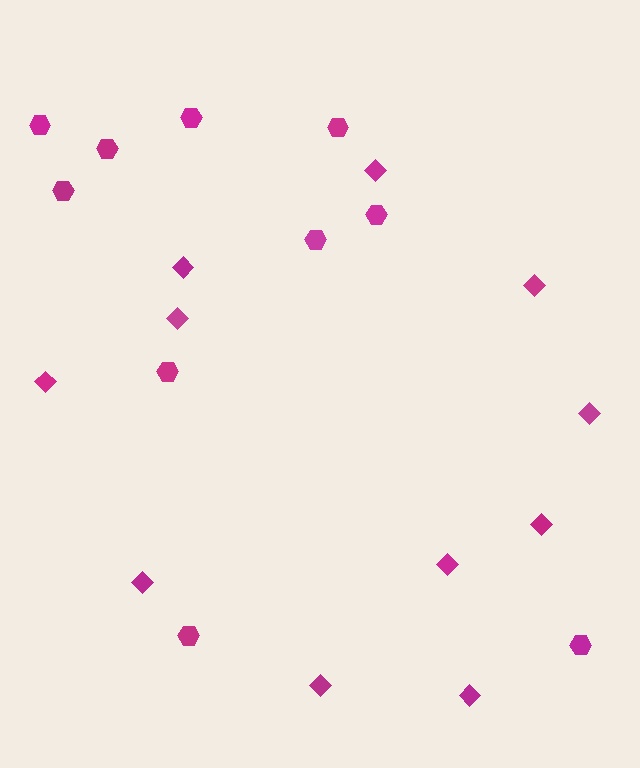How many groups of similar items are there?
There are 2 groups: one group of diamonds (11) and one group of hexagons (10).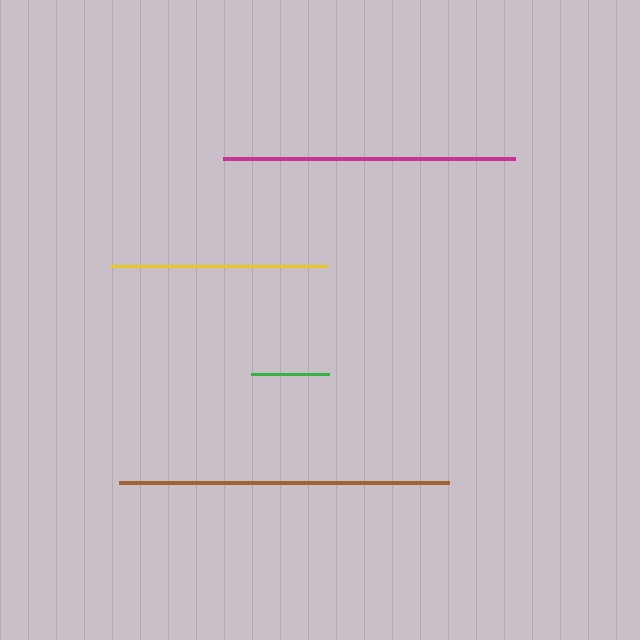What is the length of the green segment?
The green segment is approximately 78 pixels long.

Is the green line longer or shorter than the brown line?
The brown line is longer than the green line.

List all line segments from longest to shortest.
From longest to shortest: brown, magenta, yellow, green.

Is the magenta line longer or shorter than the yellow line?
The magenta line is longer than the yellow line.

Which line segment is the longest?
The brown line is the longest at approximately 330 pixels.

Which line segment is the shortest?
The green line is the shortest at approximately 78 pixels.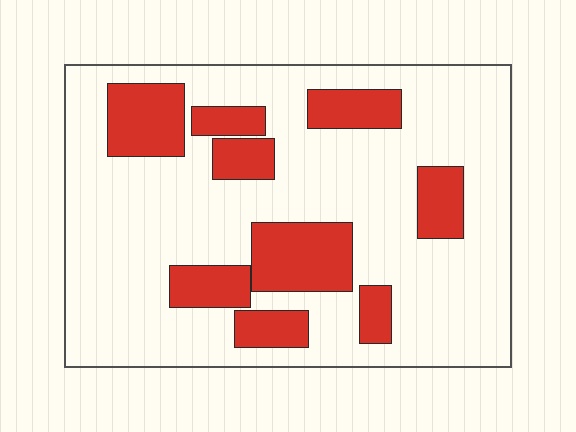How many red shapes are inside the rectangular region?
9.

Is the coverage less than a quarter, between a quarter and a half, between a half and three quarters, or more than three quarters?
Less than a quarter.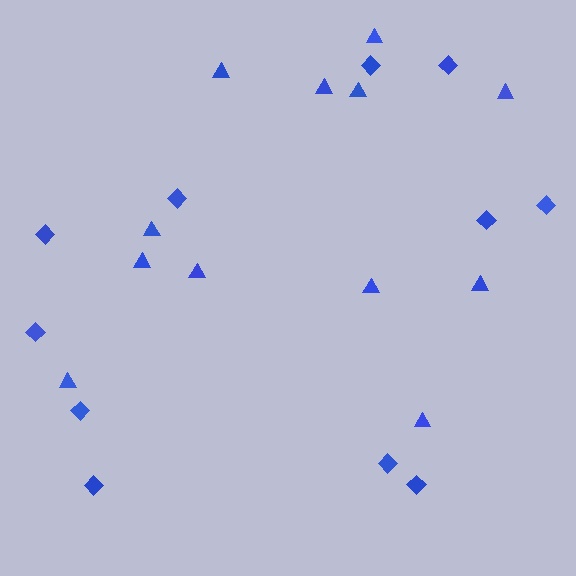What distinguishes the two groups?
There are 2 groups: one group of diamonds (11) and one group of triangles (12).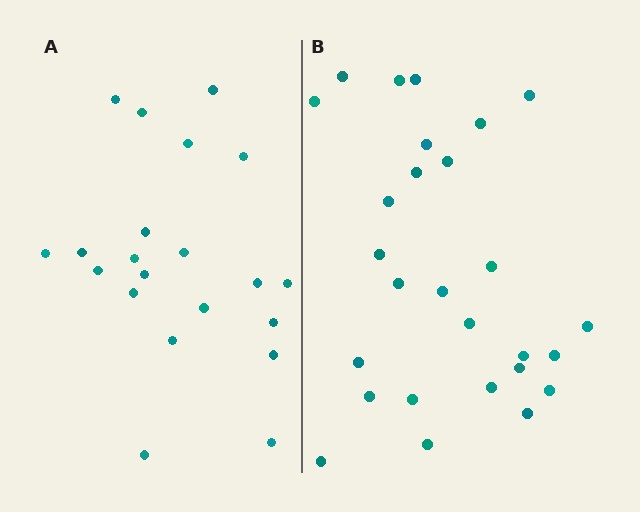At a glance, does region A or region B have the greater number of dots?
Region B (the right region) has more dots.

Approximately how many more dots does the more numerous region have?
Region B has about 6 more dots than region A.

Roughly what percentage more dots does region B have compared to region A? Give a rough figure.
About 30% more.